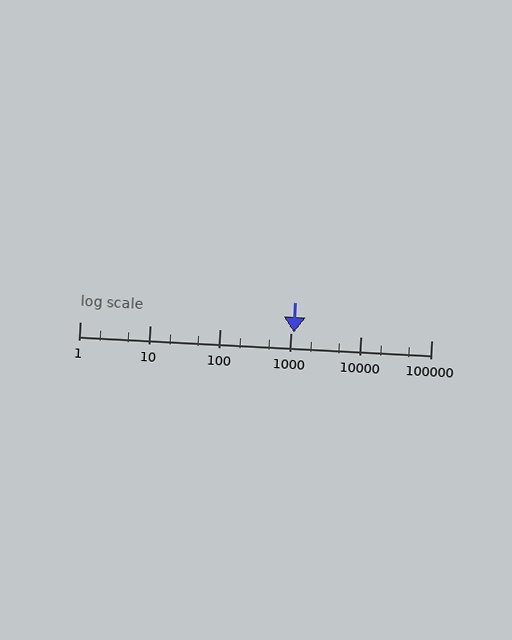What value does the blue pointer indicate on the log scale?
The pointer indicates approximately 1100.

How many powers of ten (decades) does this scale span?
The scale spans 5 decades, from 1 to 100000.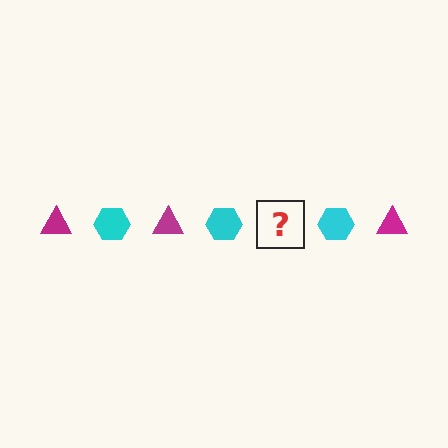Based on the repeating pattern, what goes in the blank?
The blank should be a magenta triangle.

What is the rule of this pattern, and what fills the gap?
The rule is that the pattern alternates between magenta triangle and cyan hexagon. The gap should be filled with a magenta triangle.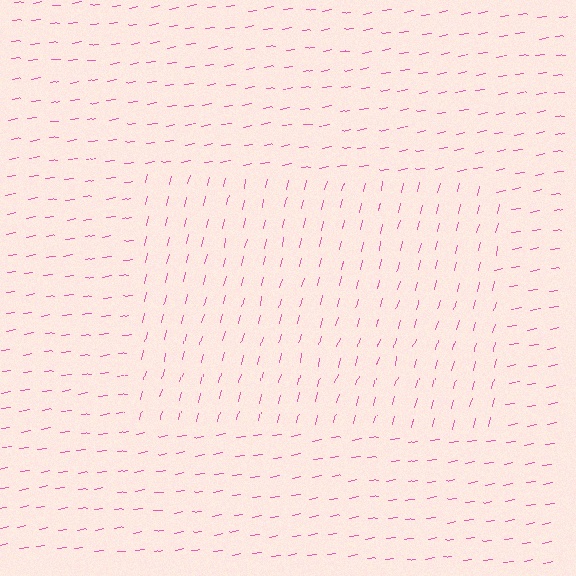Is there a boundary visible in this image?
Yes, there is a texture boundary formed by a change in line orientation.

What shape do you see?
I see a rectangle.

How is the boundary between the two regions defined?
The boundary is defined purely by a change in line orientation (approximately 66 degrees difference). All lines are the same color and thickness.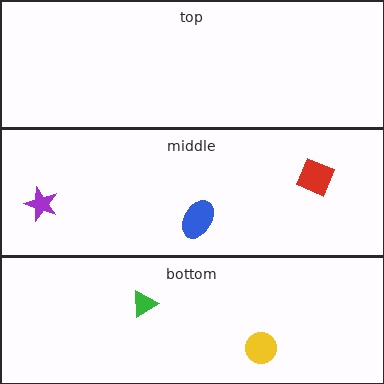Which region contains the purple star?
The middle region.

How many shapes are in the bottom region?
2.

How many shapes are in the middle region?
3.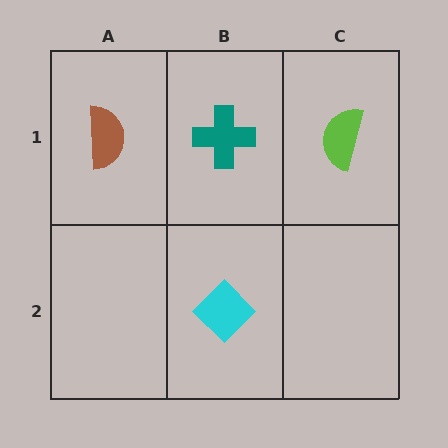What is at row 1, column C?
A lime semicircle.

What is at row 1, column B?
A teal cross.